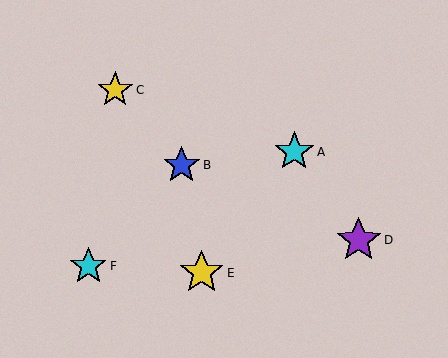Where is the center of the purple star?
The center of the purple star is at (359, 240).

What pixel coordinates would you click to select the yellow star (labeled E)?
Click at (202, 273) to select the yellow star E.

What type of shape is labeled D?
Shape D is a purple star.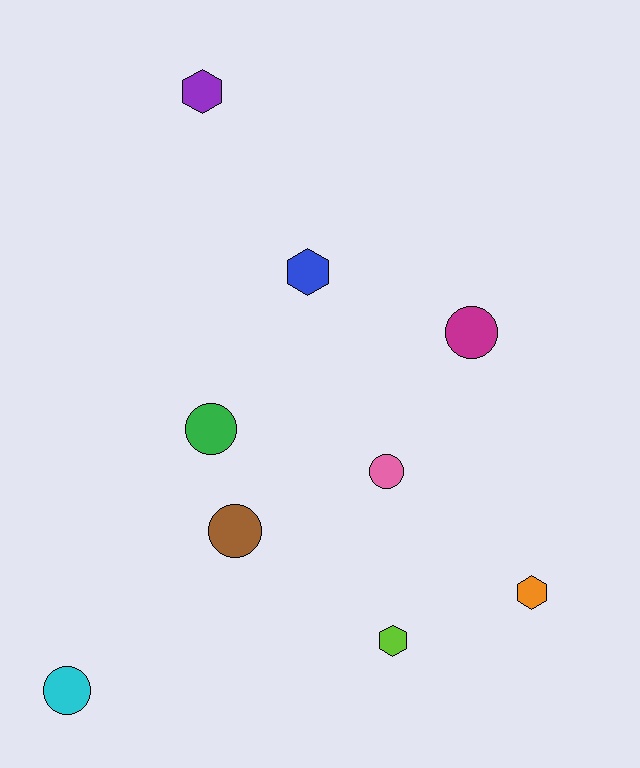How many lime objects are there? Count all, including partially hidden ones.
There is 1 lime object.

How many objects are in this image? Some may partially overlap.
There are 9 objects.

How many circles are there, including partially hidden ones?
There are 5 circles.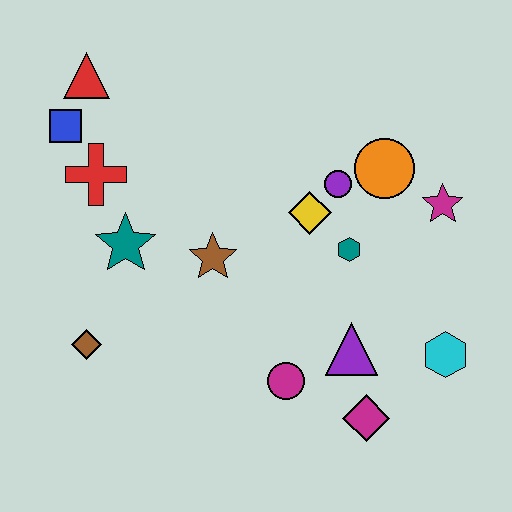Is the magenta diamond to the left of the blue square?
No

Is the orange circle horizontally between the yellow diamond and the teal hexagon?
No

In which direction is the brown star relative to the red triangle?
The brown star is below the red triangle.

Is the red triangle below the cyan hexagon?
No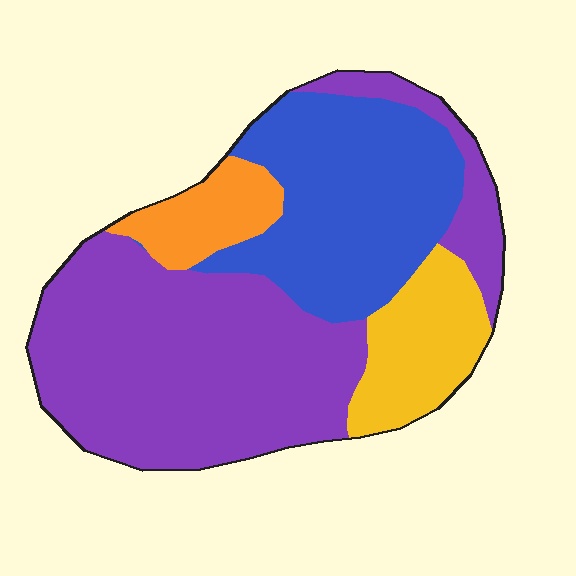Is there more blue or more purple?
Purple.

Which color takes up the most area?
Purple, at roughly 50%.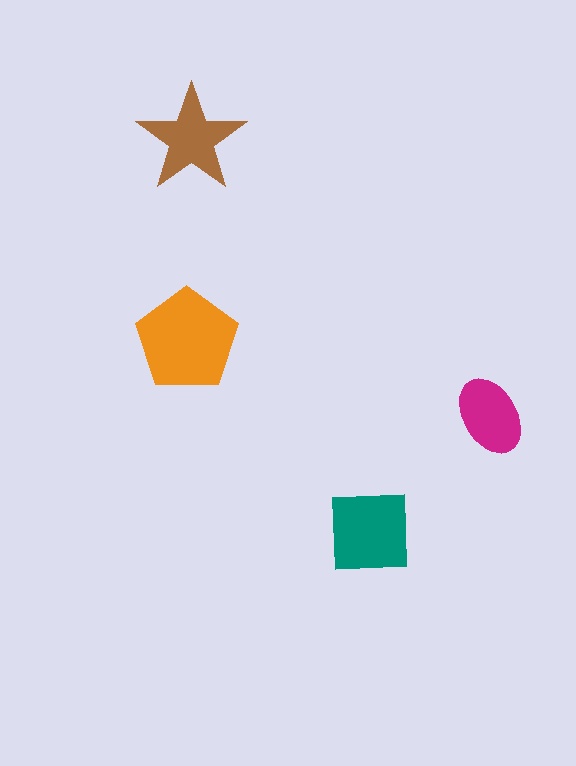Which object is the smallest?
The magenta ellipse.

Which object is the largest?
The orange pentagon.